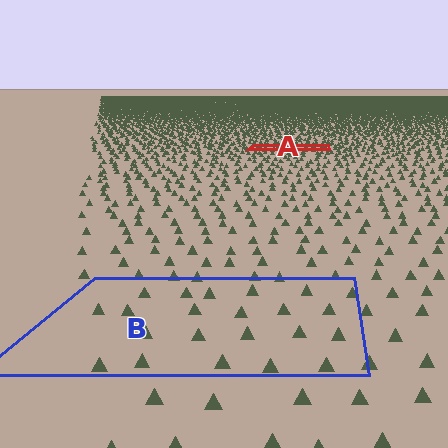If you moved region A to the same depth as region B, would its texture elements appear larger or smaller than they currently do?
They would appear larger. At a closer depth, the same texture elements are projected at a bigger on-screen size.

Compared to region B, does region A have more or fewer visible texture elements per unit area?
Region A has more texture elements per unit area — they are packed more densely because it is farther away.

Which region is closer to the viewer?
Region B is closer. The texture elements there are larger and more spread out.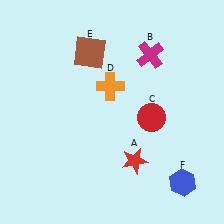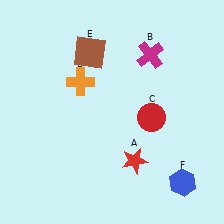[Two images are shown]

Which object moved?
The orange cross (D) moved left.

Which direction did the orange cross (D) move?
The orange cross (D) moved left.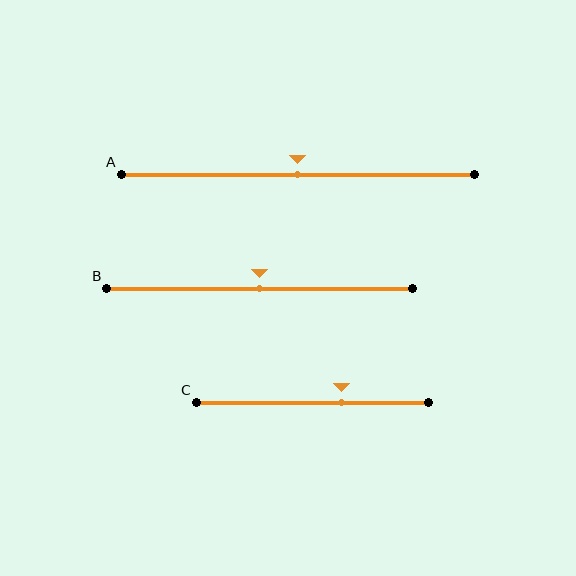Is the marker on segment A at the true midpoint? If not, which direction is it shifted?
Yes, the marker on segment A is at the true midpoint.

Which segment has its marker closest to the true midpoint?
Segment A has its marker closest to the true midpoint.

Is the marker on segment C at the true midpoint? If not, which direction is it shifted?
No, the marker on segment C is shifted to the right by about 12% of the segment length.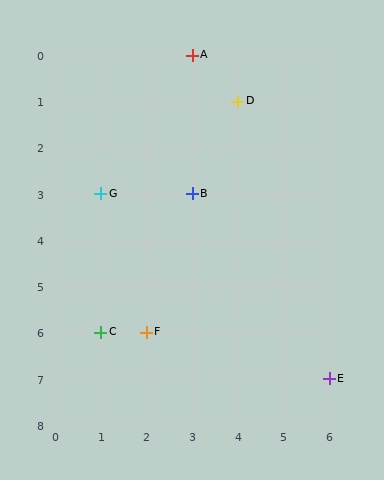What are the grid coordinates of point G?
Point G is at grid coordinates (1, 3).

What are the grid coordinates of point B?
Point B is at grid coordinates (3, 3).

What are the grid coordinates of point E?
Point E is at grid coordinates (6, 7).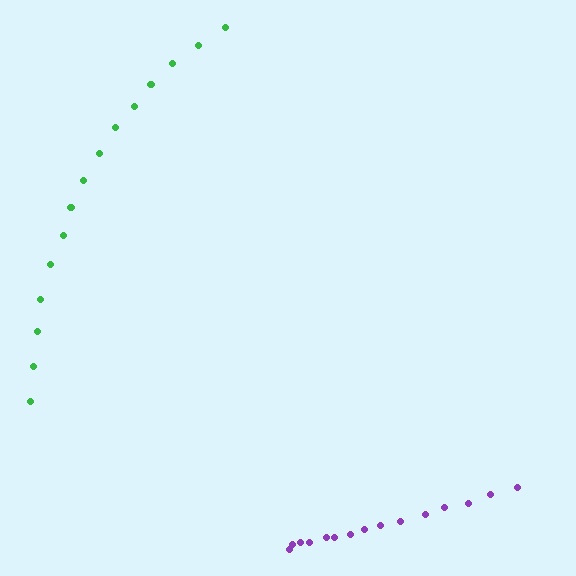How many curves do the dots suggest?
There are 2 distinct paths.